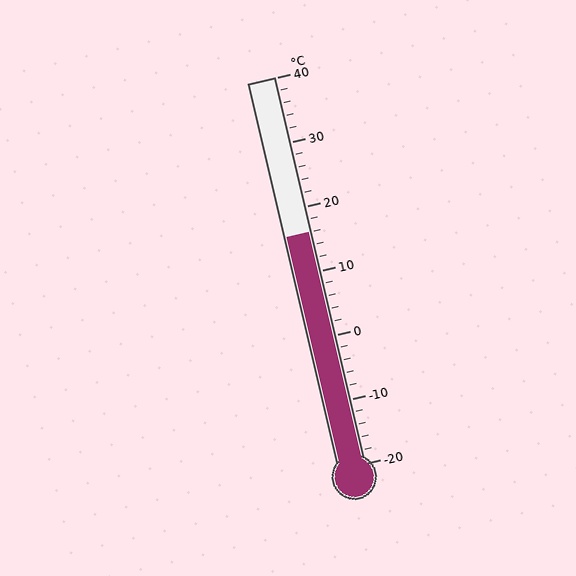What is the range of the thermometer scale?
The thermometer scale ranges from -20°C to 40°C.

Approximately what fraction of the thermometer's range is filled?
The thermometer is filled to approximately 60% of its range.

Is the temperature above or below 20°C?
The temperature is below 20°C.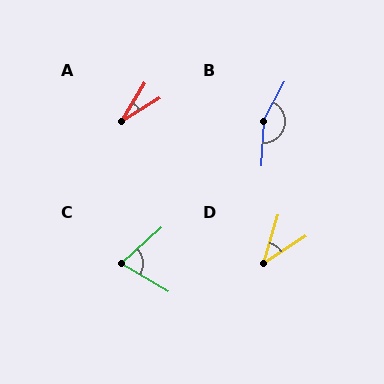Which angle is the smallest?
A, at approximately 28 degrees.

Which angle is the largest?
B, at approximately 154 degrees.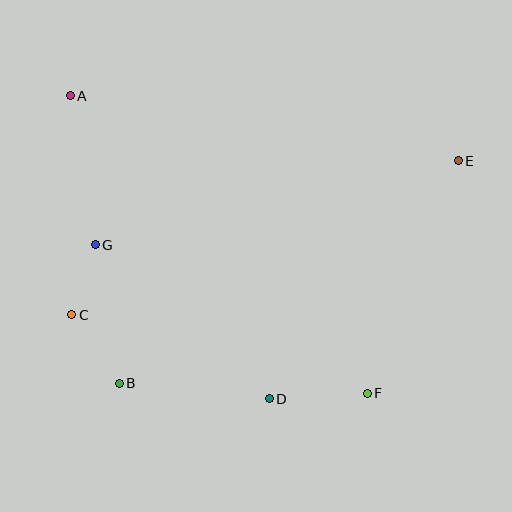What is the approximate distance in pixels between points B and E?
The distance between B and E is approximately 406 pixels.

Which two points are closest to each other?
Points C and G are closest to each other.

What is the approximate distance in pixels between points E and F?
The distance between E and F is approximately 250 pixels.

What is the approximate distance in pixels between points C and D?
The distance between C and D is approximately 215 pixels.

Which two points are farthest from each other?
Points A and F are farthest from each other.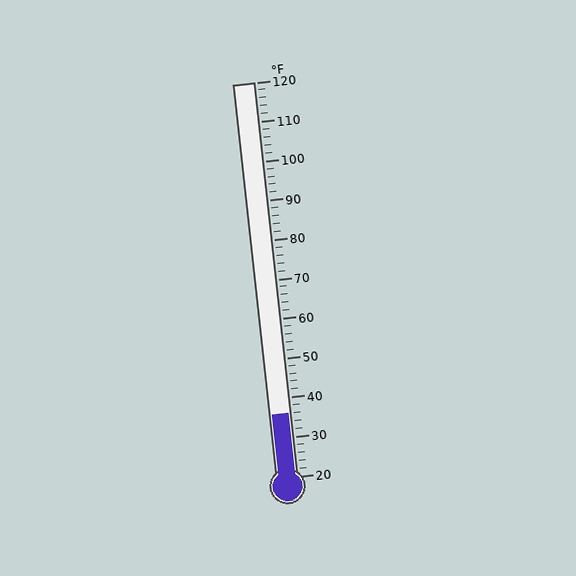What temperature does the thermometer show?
The thermometer shows approximately 36°F.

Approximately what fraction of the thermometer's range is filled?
The thermometer is filled to approximately 15% of its range.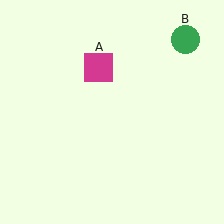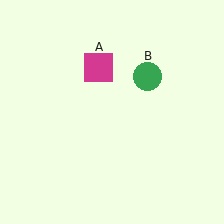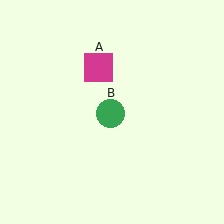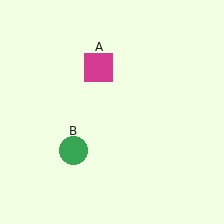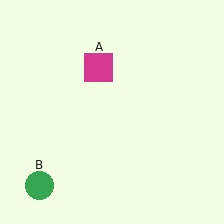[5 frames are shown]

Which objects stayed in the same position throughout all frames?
Magenta square (object A) remained stationary.